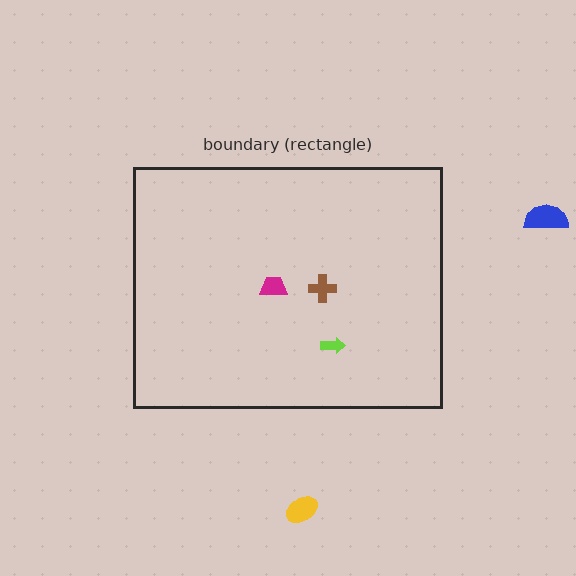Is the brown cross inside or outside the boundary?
Inside.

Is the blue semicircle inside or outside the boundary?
Outside.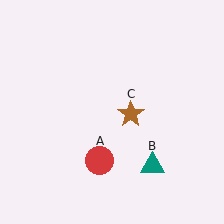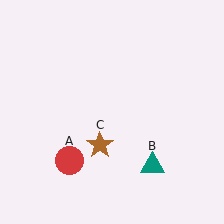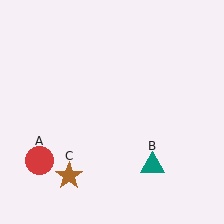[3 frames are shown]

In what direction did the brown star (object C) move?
The brown star (object C) moved down and to the left.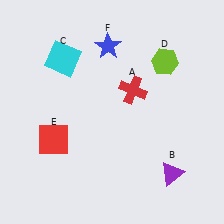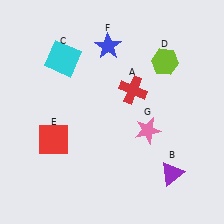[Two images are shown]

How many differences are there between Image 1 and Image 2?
There is 1 difference between the two images.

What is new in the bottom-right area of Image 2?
A pink star (G) was added in the bottom-right area of Image 2.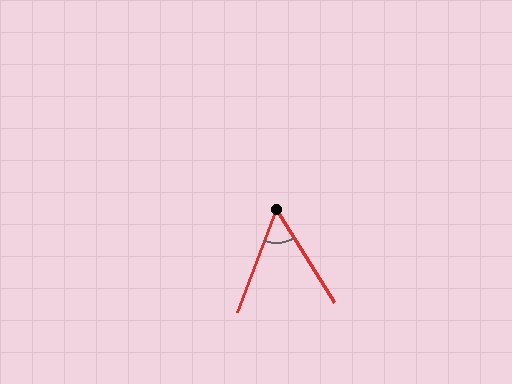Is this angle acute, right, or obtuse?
It is acute.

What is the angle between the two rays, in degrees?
Approximately 53 degrees.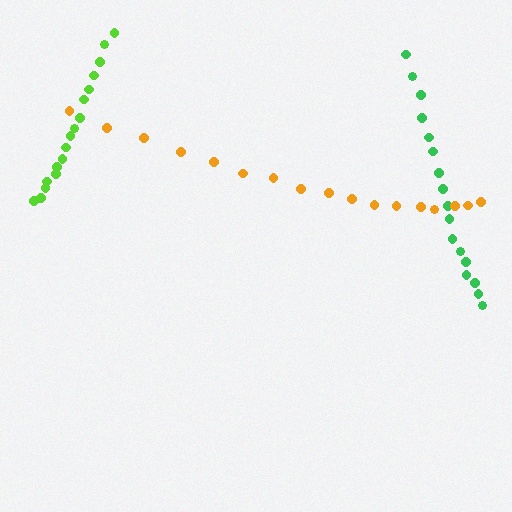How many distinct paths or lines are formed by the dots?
There are 3 distinct paths.